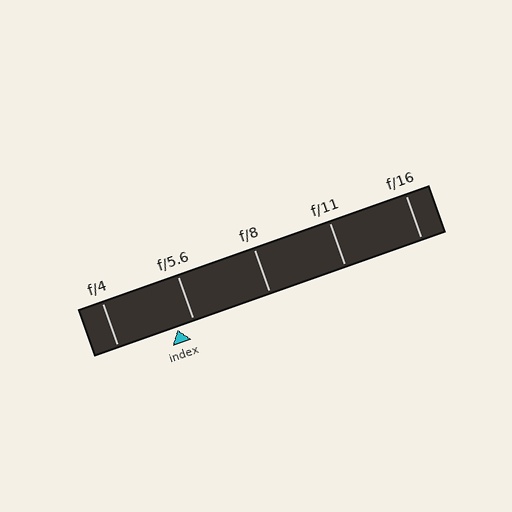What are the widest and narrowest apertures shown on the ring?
The widest aperture shown is f/4 and the narrowest is f/16.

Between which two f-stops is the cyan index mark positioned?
The index mark is between f/4 and f/5.6.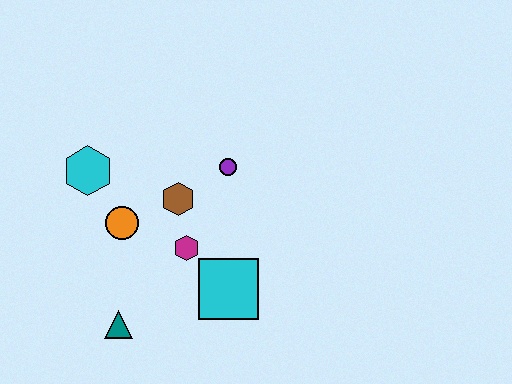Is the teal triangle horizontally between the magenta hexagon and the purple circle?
No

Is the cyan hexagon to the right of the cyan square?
No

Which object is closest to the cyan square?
The magenta hexagon is closest to the cyan square.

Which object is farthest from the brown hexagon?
The teal triangle is farthest from the brown hexagon.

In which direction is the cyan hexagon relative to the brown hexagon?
The cyan hexagon is to the left of the brown hexagon.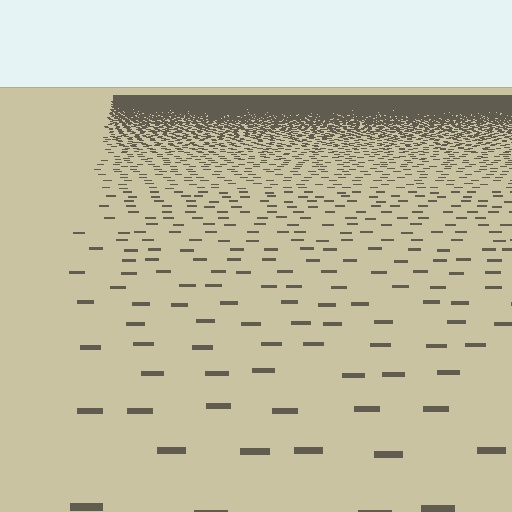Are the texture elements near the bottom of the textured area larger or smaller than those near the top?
Larger. Near the bottom, elements are closer to the viewer and appear at a bigger on-screen size.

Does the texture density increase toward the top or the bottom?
Density increases toward the top.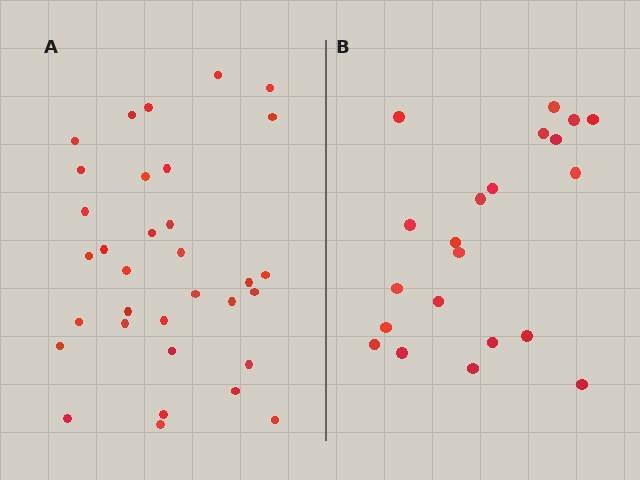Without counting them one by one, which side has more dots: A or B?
Region A (the left region) has more dots.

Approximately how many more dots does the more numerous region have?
Region A has roughly 12 or so more dots than region B.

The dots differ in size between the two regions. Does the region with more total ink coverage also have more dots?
No. Region B has more total ink coverage because its dots are larger, but region A actually contains more individual dots. Total area can be misleading — the number of items is what matters here.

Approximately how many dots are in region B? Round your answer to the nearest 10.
About 20 dots. (The exact count is 21, which rounds to 20.)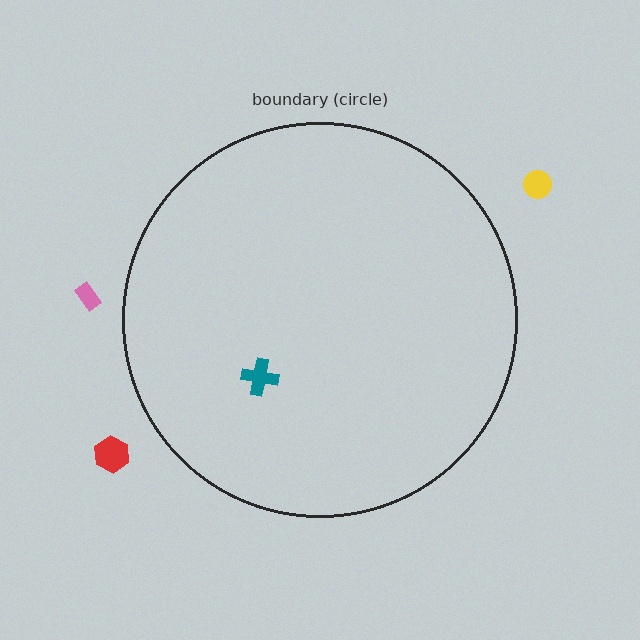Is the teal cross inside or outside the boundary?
Inside.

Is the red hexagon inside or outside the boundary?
Outside.